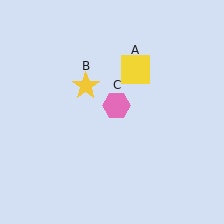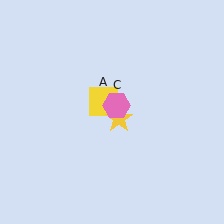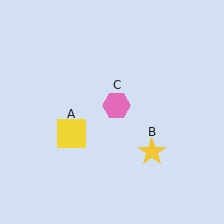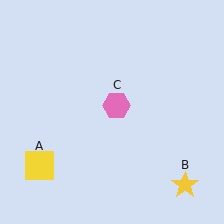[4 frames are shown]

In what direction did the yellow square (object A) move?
The yellow square (object A) moved down and to the left.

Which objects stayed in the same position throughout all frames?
Pink hexagon (object C) remained stationary.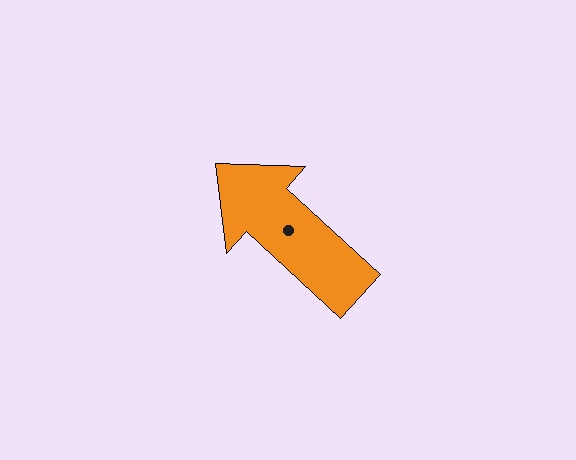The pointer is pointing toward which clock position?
Roughly 10 o'clock.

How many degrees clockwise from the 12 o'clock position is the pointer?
Approximately 312 degrees.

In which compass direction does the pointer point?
Northwest.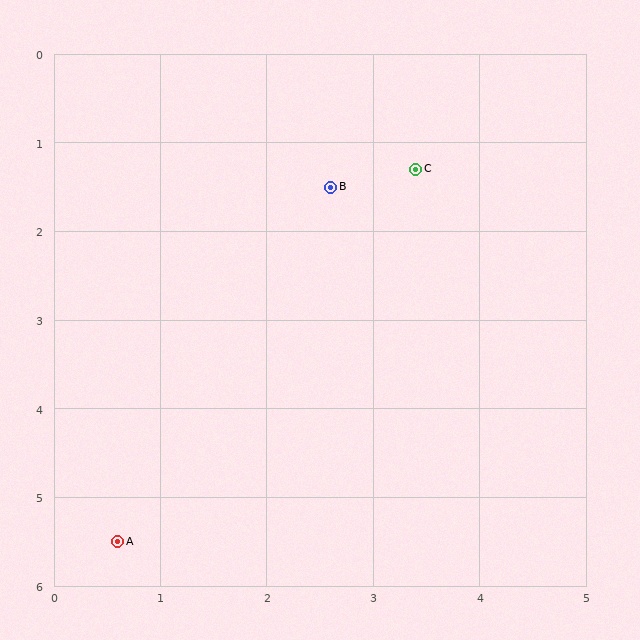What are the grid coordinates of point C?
Point C is at approximately (3.4, 1.3).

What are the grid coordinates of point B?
Point B is at approximately (2.6, 1.5).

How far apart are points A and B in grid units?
Points A and B are about 4.5 grid units apart.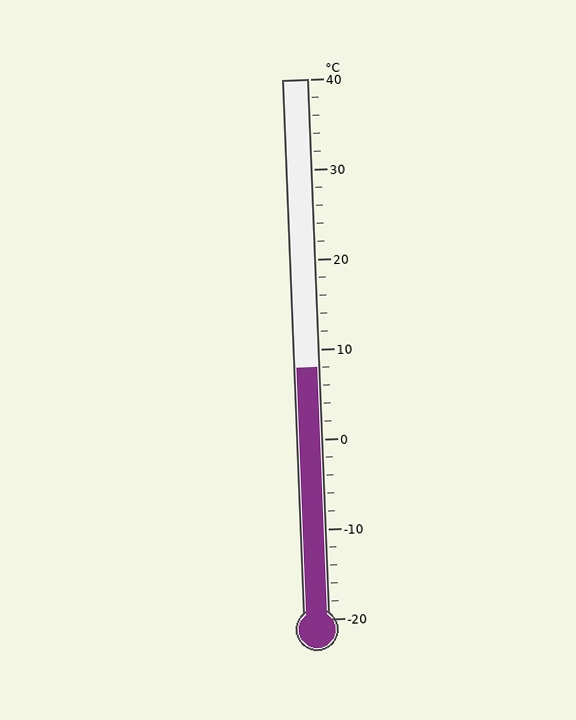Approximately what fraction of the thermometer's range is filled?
The thermometer is filled to approximately 45% of its range.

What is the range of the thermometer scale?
The thermometer scale ranges from -20°C to 40°C.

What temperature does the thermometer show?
The thermometer shows approximately 8°C.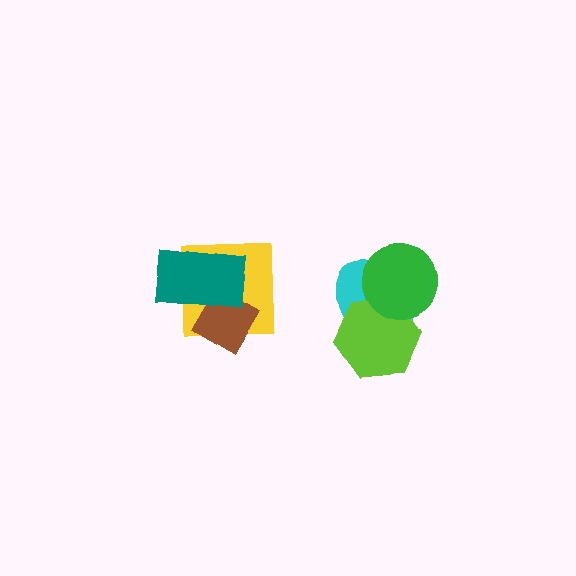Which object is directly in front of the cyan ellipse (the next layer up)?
The lime hexagon is directly in front of the cyan ellipse.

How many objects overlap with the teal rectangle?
2 objects overlap with the teal rectangle.